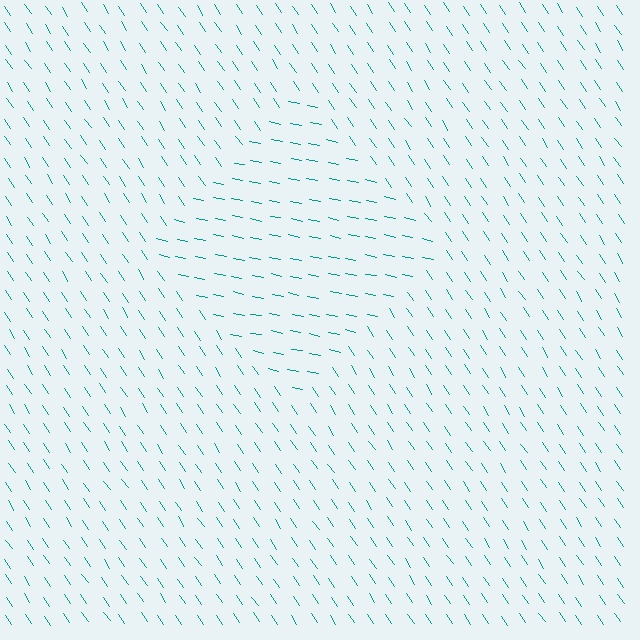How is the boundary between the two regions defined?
The boundary is defined purely by a change in line orientation (approximately 45 degrees difference). All lines are the same color and thickness.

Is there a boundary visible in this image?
Yes, there is a texture boundary formed by a change in line orientation.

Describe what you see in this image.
The image is filled with small teal line segments. A diamond region in the image has lines oriented differently from the surrounding lines, creating a visible texture boundary.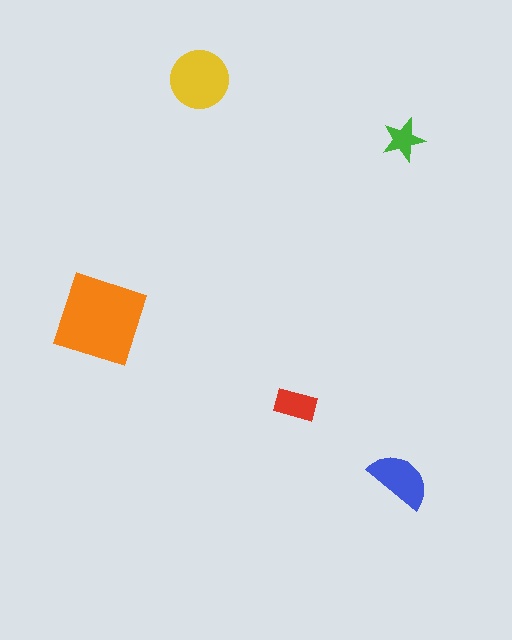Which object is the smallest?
The green star.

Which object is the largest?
The orange square.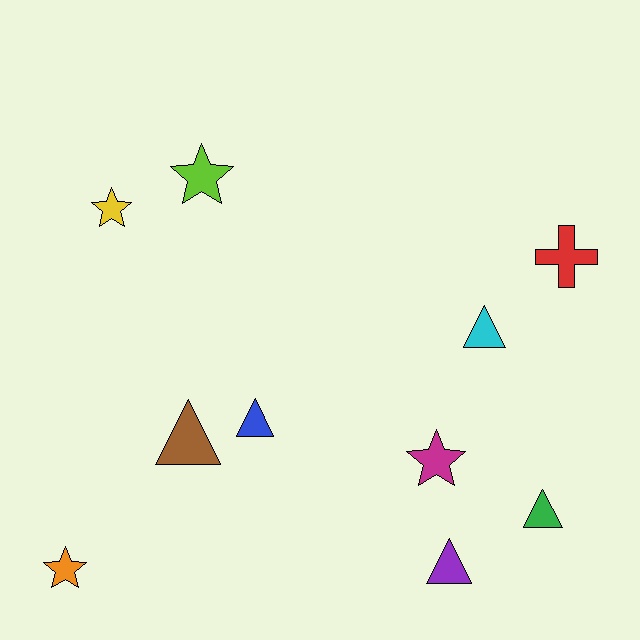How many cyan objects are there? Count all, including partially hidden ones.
There is 1 cyan object.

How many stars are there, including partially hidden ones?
There are 4 stars.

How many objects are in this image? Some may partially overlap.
There are 10 objects.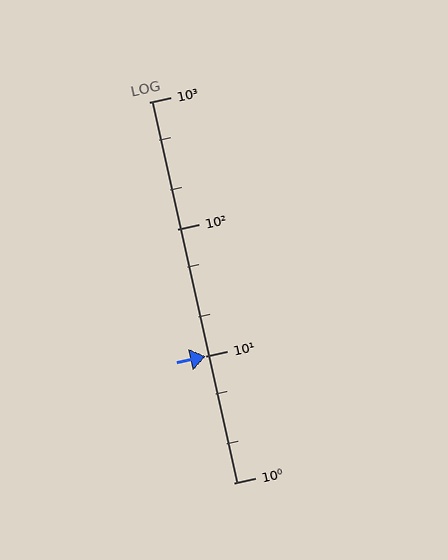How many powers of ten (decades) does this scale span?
The scale spans 3 decades, from 1 to 1000.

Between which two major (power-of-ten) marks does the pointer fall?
The pointer is between 10 and 100.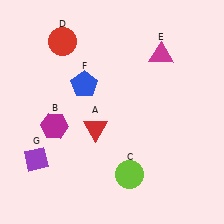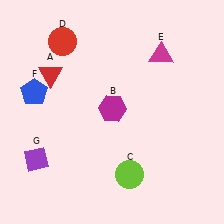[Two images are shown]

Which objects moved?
The objects that moved are: the red triangle (A), the magenta hexagon (B), the blue pentagon (F).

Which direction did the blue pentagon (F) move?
The blue pentagon (F) moved left.